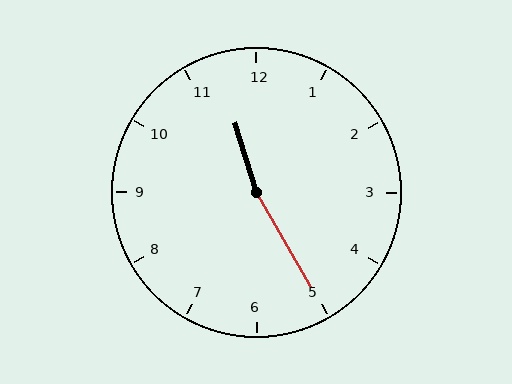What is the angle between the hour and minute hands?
Approximately 168 degrees.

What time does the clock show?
11:25.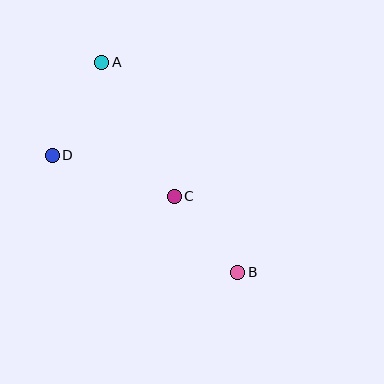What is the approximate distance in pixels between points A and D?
The distance between A and D is approximately 105 pixels.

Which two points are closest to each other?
Points B and C are closest to each other.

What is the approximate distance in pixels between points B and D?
The distance between B and D is approximately 220 pixels.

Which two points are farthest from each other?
Points A and B are farthest from each other.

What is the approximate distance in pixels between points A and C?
The distance between A and C is approximately 152 pixels.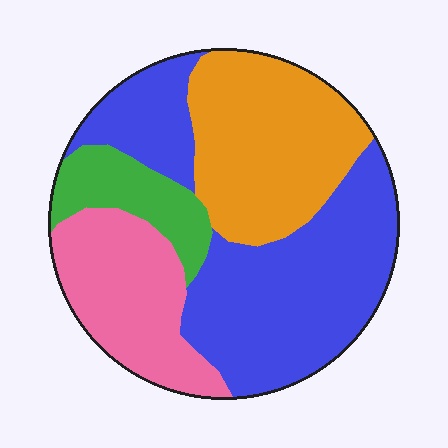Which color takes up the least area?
Green, at roughly 10%.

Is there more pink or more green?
Pink.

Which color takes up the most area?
Blue, at roughly 45%.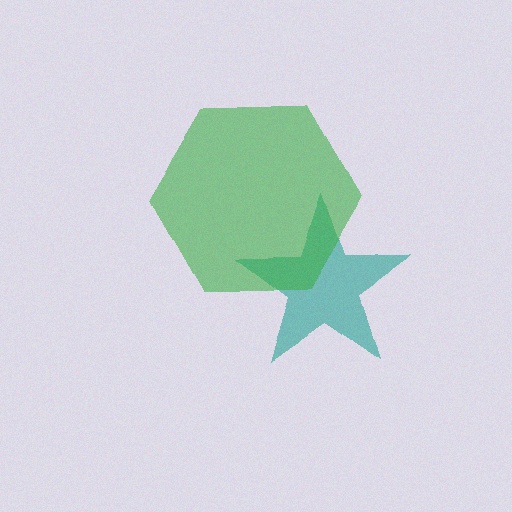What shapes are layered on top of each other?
The layered shapes are: a teal star, a green hexagon.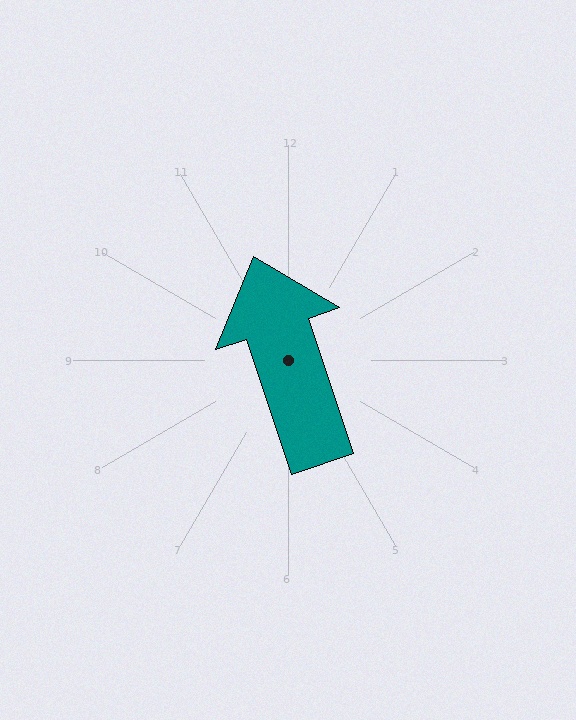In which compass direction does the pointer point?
North.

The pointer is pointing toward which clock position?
Roughly 11 o'clock.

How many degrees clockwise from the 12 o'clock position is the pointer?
Approximately 342 degrees.